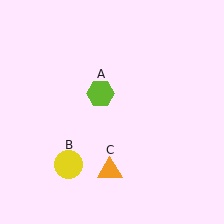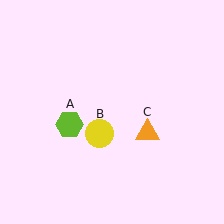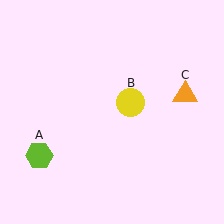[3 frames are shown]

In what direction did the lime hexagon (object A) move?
The lime hexagon (object A) moved down and to the left.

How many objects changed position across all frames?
3 objects changed position: lime hexagon (object A), yellow circle (object B), orange triangle (object C).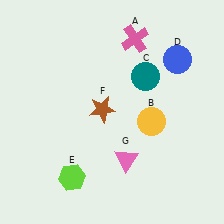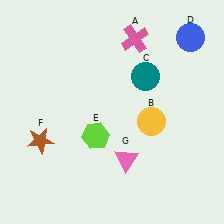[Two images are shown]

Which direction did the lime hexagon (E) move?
The lime hexagon (E) moved up.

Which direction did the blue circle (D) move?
The blue circle (D) moved up.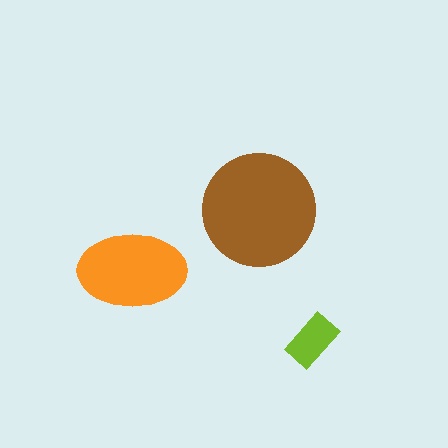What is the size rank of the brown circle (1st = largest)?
1st.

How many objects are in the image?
There are 3 objects in the image.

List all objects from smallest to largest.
The lime rectangle, the orange ellipse, the brown circle.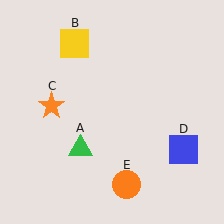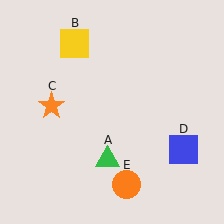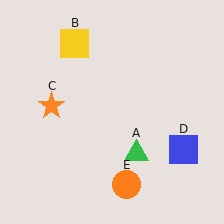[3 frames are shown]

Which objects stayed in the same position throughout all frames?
Yellow square (object B) and orange star (object C) and blue square (object D) and orange circle (object E) remained stationary.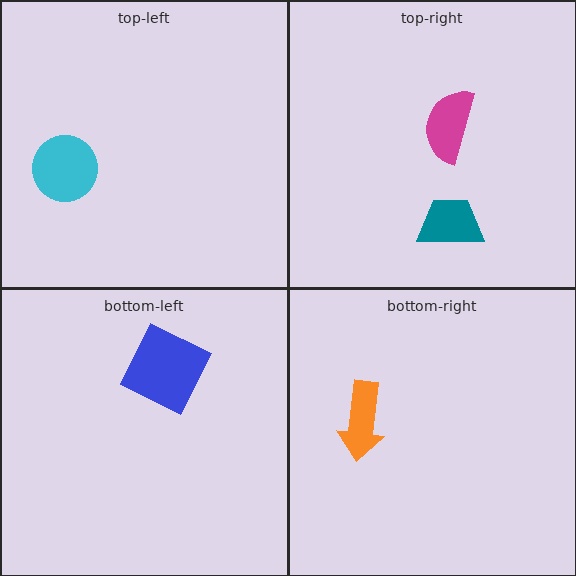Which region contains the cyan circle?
The top-left region.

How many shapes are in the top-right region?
2.